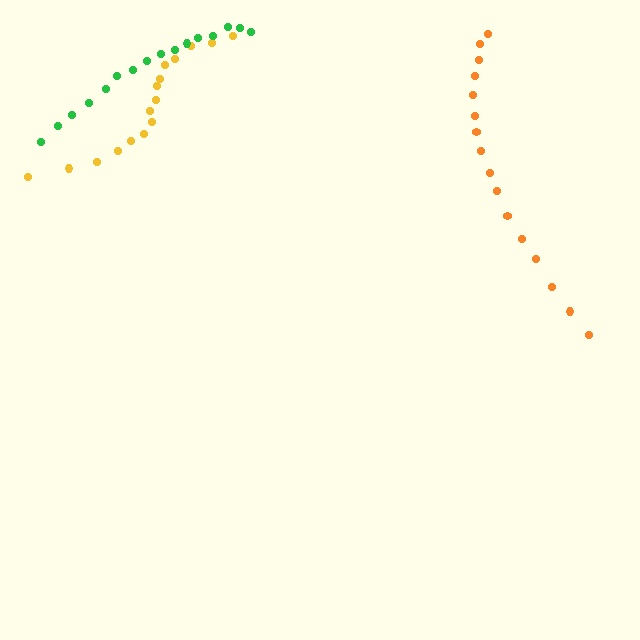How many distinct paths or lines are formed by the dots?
There are 3 distinct paths.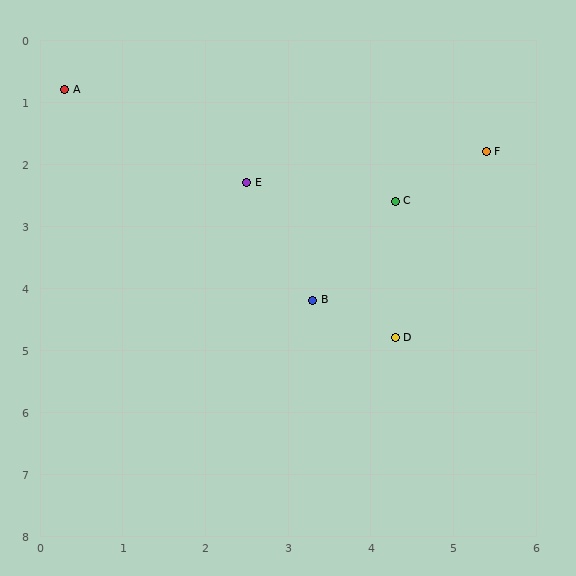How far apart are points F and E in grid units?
Points F and E are about 2.9 grid units apart.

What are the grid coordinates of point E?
Point E is at approximately (2.5, 2.3).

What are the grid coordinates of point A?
Point A is at approximately (0.3, 0.8).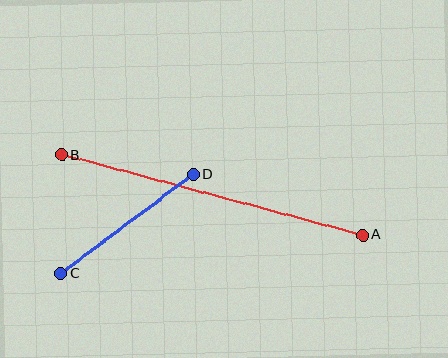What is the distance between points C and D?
The distance is approximately 165 pixels.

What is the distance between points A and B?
The distance is approximately 312 pixels.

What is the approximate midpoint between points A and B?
The midpoint is at approximately (212, 195) pixels.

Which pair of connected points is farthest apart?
Points A and B are farthest apart.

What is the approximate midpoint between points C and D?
The midpoint is at approximately (127, 224) pixels.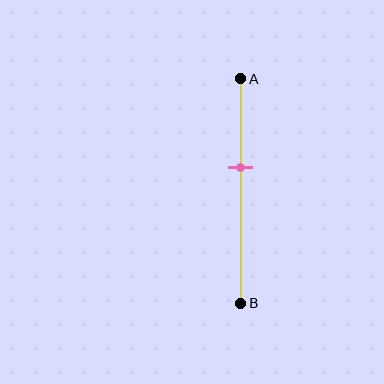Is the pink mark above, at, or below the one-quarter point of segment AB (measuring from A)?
The pink mark is below the one-quarter point of segment AB.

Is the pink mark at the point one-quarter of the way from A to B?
No, the mark is at about 40% from A, not at the 25% one-quarter point.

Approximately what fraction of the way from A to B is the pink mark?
The pink mark is approximately 40% of the way from A to B.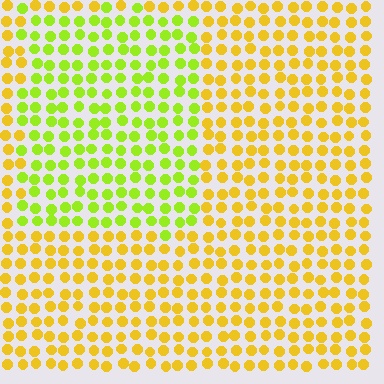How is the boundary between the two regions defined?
The boundary is defined purely by a slight shift in hue (about 38 degrees). Spacing, size, and orientation are identical on both sides.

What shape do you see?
I see a rectangle.